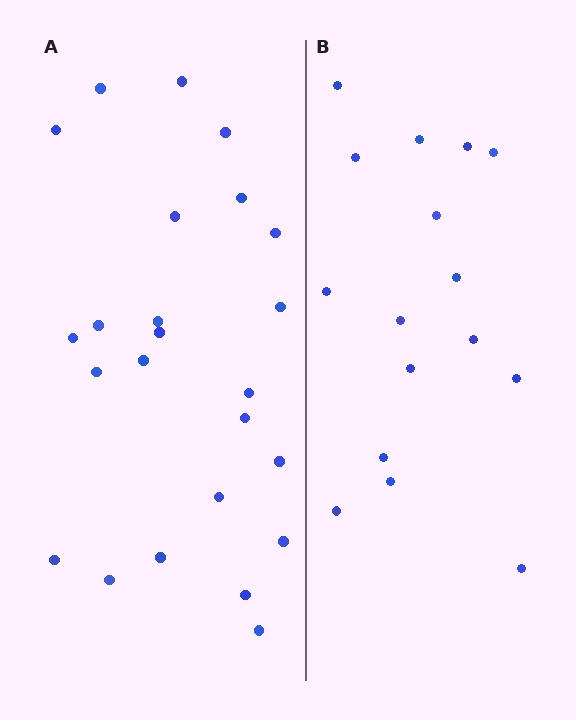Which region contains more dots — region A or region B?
Region A (the left region) has more dots.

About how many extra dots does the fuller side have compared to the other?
Region A has roughly 8 or so more dots than region B.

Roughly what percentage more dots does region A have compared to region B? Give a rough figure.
About 50% more.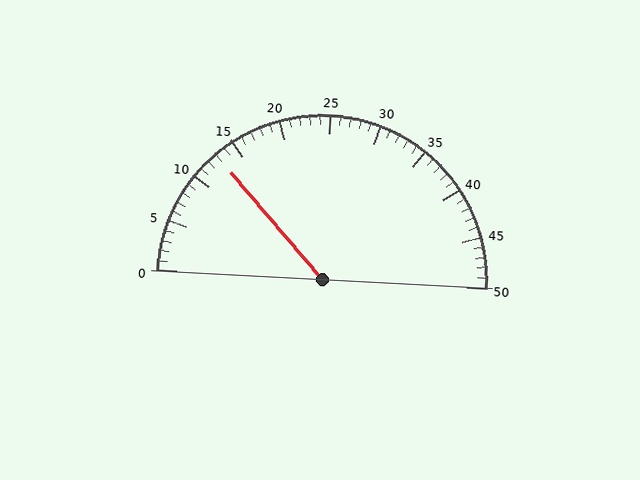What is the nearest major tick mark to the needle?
The nearest major tick mark is 15.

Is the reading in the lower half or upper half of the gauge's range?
The reading is in the lower half of the range (0 to 50).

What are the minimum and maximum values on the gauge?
The gauge ranges from 0 to 50.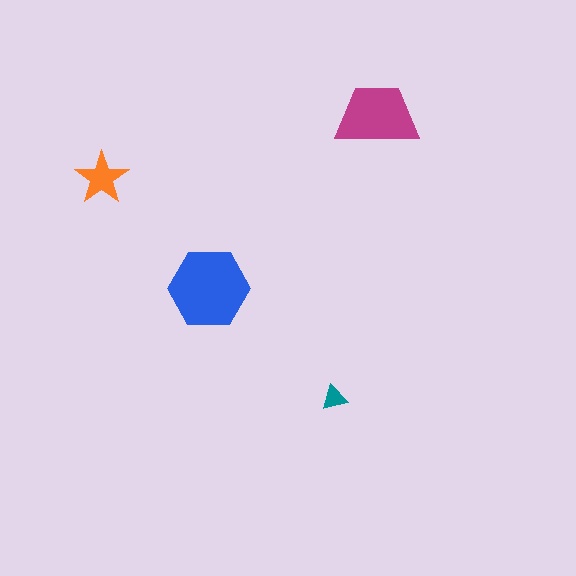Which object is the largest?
The blue hexagon.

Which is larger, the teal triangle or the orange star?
The orange star.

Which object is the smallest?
The teal triangle.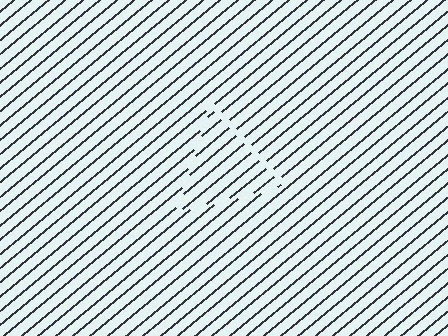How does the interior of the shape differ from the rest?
The interior of the shape contains the same grating, shifted by half a period — the contour is defined by the phase discontinuity where line-ends from the inner and outer gratings abut.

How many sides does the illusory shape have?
3 sides — the line-ends trace a triangle.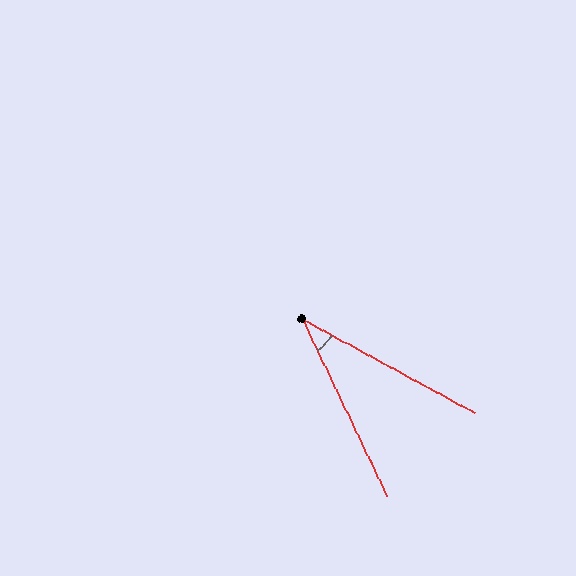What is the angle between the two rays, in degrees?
Approximately 36 degrees.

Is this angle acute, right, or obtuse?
It is acute.